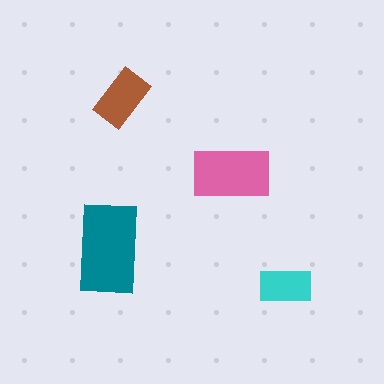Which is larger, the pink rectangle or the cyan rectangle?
The pink one.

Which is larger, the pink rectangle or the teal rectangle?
The teal one.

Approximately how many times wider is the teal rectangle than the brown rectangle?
About 1.5 times wider.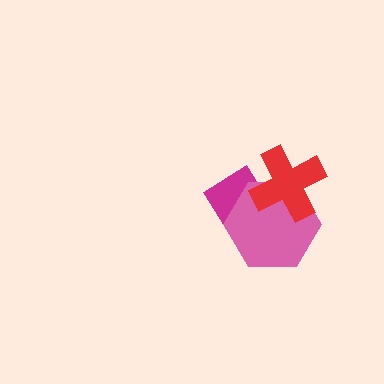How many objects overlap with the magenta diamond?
2 objects overlap with the magenta diamond.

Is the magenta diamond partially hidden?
Yes, it is partially covered by another shape.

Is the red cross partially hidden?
No, no other shape covers it.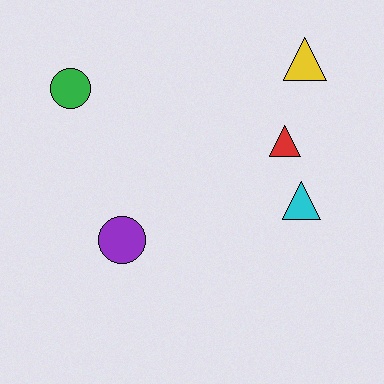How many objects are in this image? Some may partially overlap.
There are 5 objects.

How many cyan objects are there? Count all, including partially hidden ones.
There is 1 cyan object.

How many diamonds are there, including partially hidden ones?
There are no diamonds.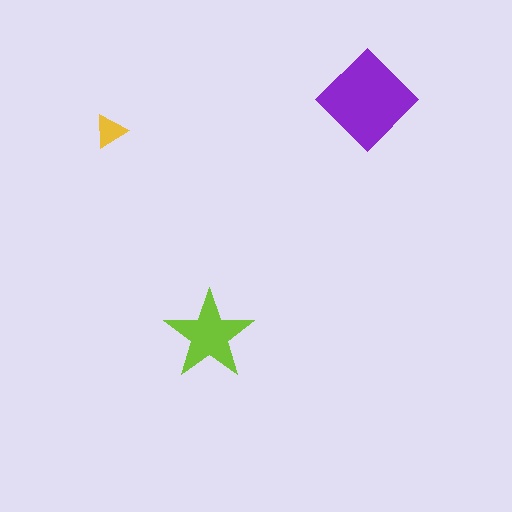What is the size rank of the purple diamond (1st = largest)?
1st.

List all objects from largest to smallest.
The purple diamond, the lime star, the yellow triangle.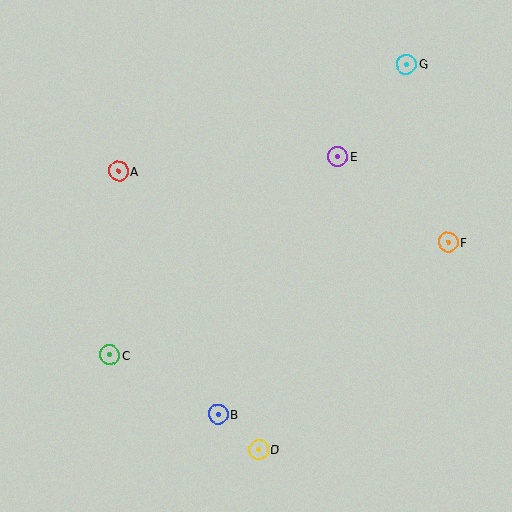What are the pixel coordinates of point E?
Point E is at (338, 156).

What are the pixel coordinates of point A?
Point A is at (119, 171).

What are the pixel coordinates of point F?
Point F is at (448, 242).